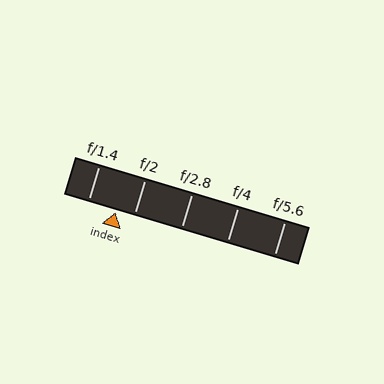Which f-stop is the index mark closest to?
The index mark is closest to f/2.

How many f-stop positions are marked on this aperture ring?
There are 5 f-stop positions marked.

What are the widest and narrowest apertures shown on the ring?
The widest aperture shown is f/1.4 and the narrowest is f/5.6.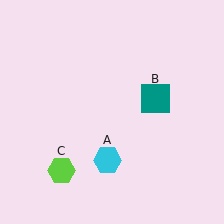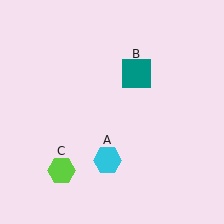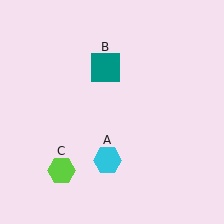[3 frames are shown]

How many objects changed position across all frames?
1 object changed position: teal square (object B).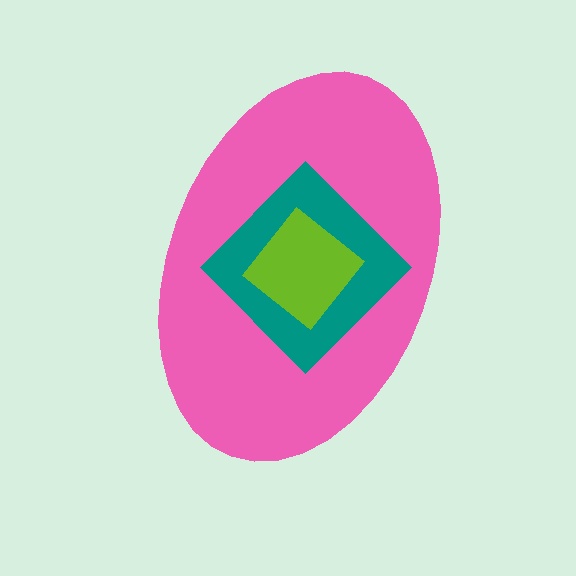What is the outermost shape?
The pink ellipse.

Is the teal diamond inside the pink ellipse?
Yes.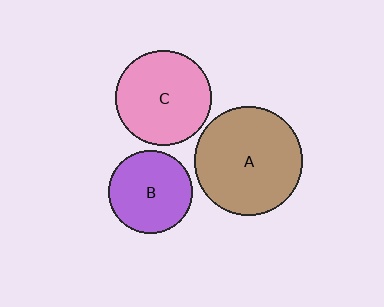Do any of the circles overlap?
No, none of the circles overlap.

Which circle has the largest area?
Circle A (brown).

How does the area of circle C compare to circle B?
Approximately 1.3 times.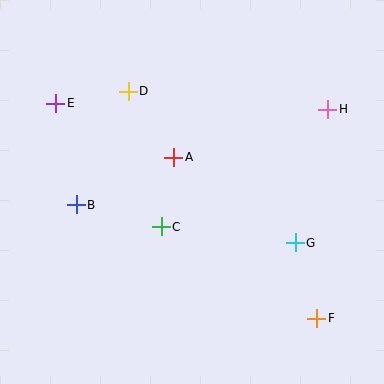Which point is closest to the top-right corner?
Point H is closest to the top-right corner.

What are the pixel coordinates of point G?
Point G is at (295, 243).